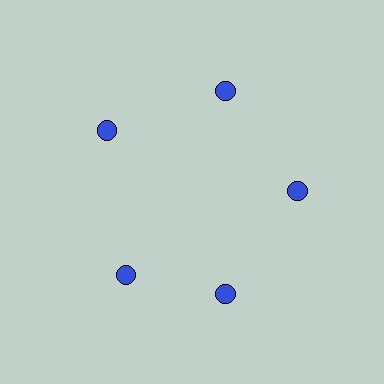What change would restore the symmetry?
The symmetry would be restored by rotating it back into even spacing with its neighbors so that all 5 circles sit at equal angles and equal distance from the center.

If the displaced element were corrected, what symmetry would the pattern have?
It would have 5-fold rotational symmetry — the pattern would map onto itself every 72 degrees.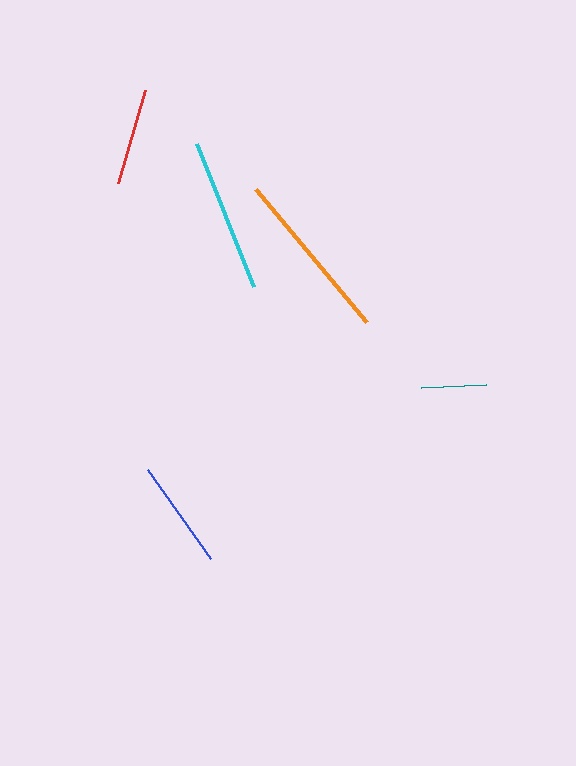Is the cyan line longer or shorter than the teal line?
The cyan line is longer than the teal line.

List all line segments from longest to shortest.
From longest to shortest: orange, cyan, blue, red, teal.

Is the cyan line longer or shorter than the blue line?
The cyan line is longer than the blue line.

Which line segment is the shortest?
The teal line is the shortest at approximately 65 pixels.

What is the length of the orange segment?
The orange segment is approximately 173 pixels long.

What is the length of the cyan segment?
The cyan segment is approximately 153 pixels long.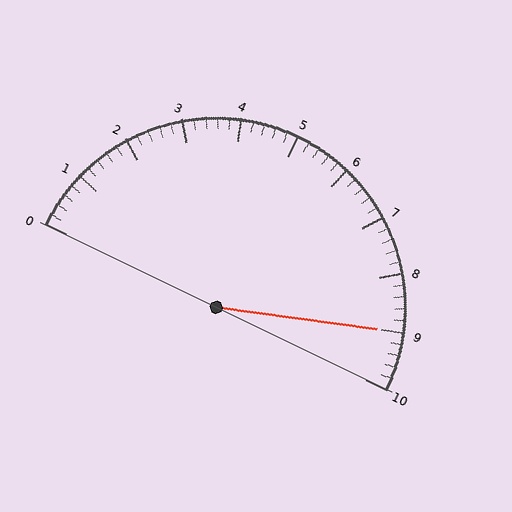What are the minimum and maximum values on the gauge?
The gauge ranges from 0 to 10.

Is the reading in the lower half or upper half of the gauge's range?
The reading is in the upper half of the range (0 to 10).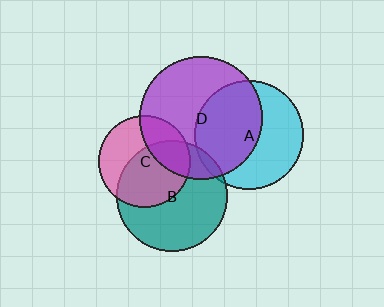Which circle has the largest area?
Circle D (purple).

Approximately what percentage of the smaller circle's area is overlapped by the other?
Approximately 55%.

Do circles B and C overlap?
Yes.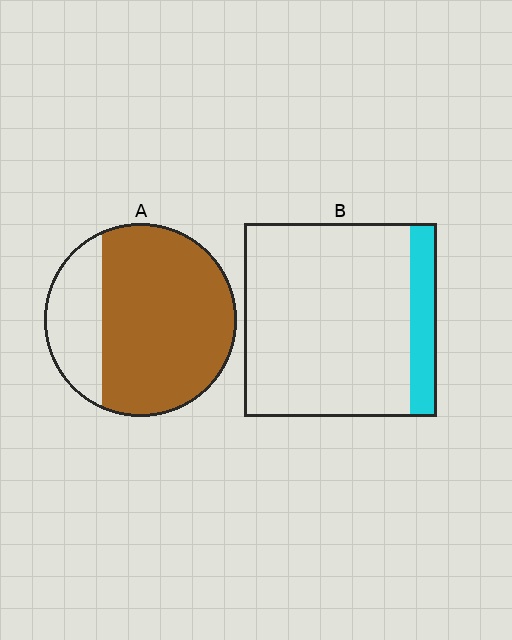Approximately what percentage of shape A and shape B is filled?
A is approximately 75% and B is approximately 15%.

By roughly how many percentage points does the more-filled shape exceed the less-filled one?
By roughly 60 percentage points (A over B).